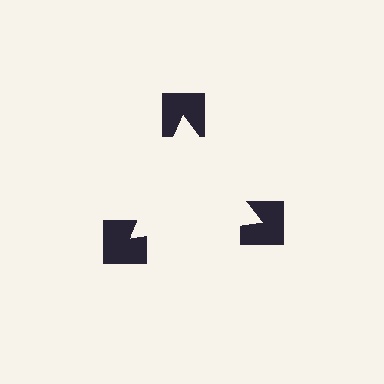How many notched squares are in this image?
There are 3 — one at each vertex of the illusory triangle.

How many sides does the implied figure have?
3 sides.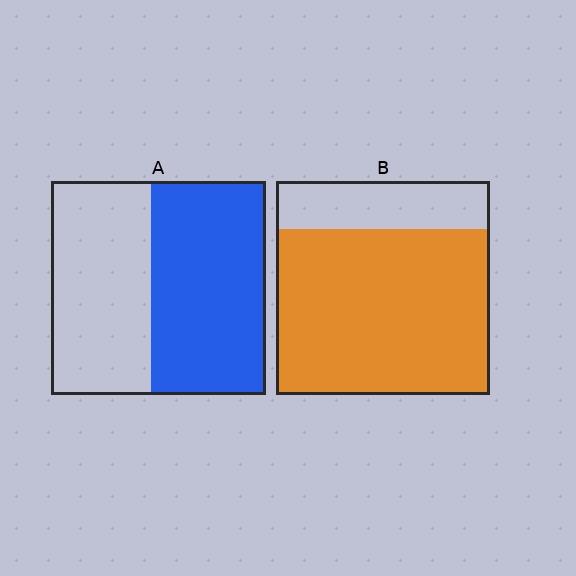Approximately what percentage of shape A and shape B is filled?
A is approximately 55% and B is approximately 80%.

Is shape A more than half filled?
Roughly half.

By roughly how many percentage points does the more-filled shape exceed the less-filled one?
By roughly 25 percentage points (B over A).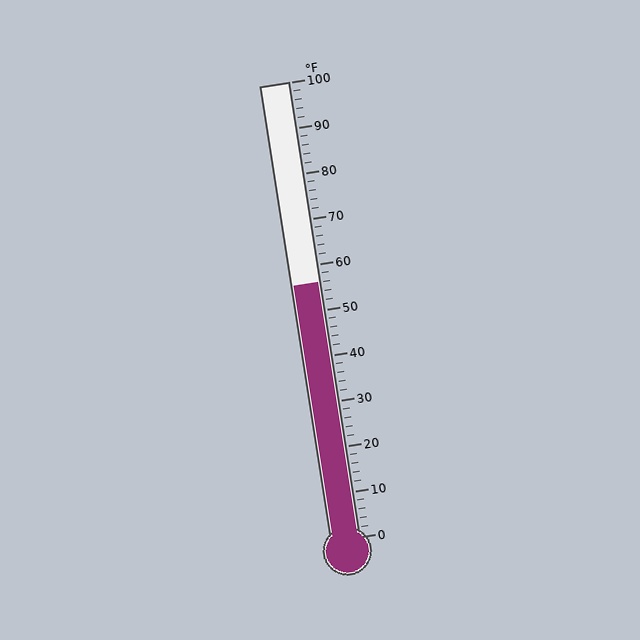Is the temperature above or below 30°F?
The temperature is above 30°F.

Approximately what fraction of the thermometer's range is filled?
The thermometer is filled to approximately 55% of its range.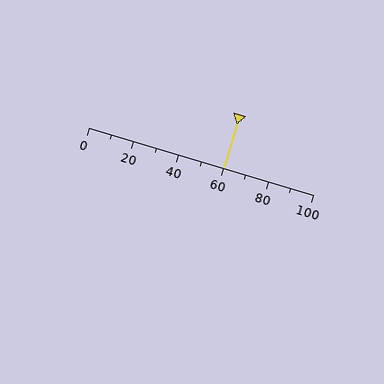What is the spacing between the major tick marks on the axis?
The major ticks are spaced 20 apart.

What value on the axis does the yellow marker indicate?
The marker indicates approximately 60.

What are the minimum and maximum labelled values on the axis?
The axis runs from 0 to 100.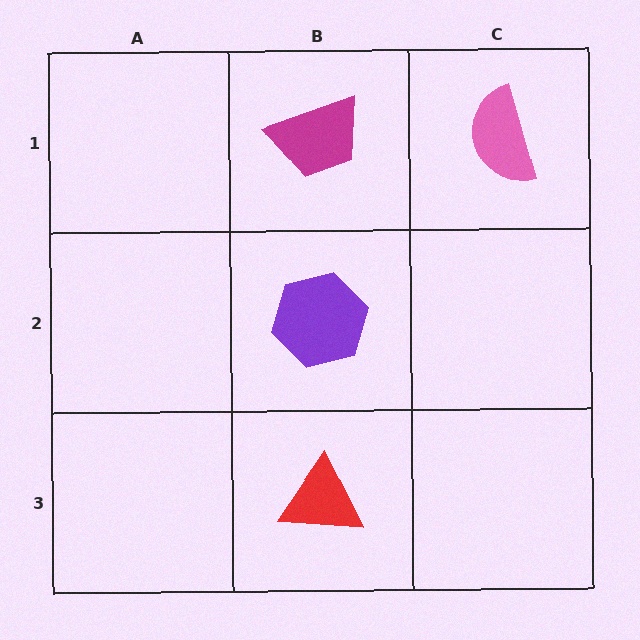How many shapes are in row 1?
2 shapes.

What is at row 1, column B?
A magenta trapezoid.